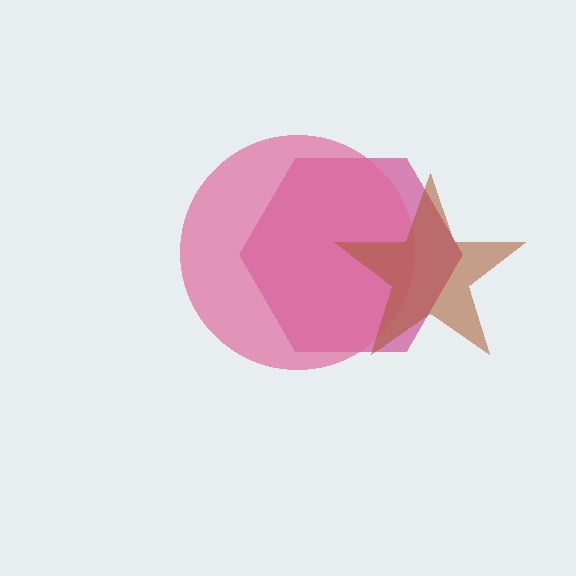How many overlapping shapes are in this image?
There are 3 overlapping shapes in the image.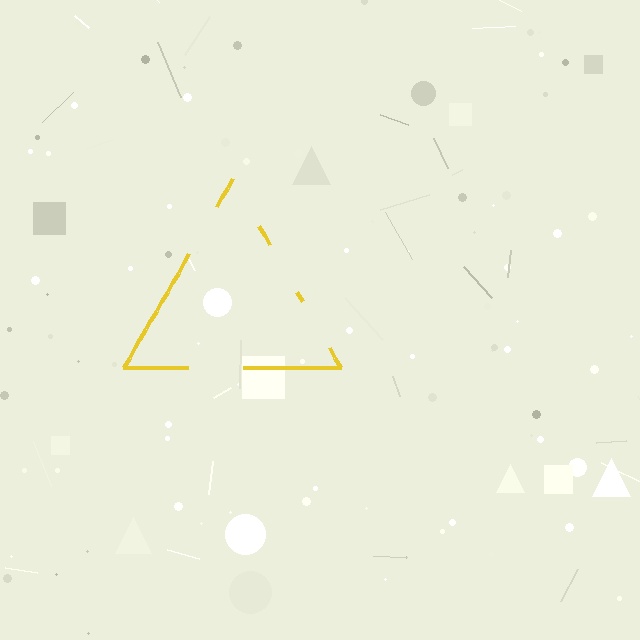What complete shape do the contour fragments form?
The contour fragments form a triangle.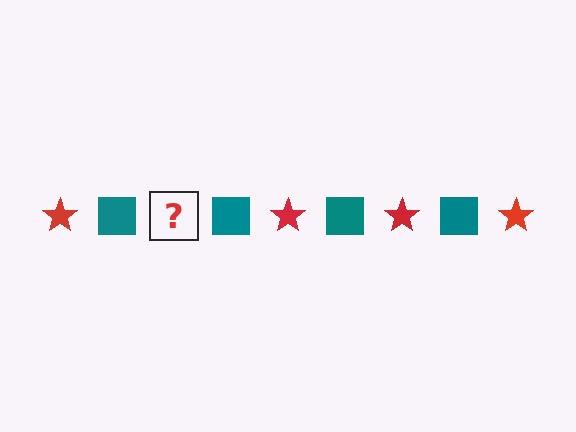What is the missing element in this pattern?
The missing element is a red star.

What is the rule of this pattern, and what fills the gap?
The rule is that the pattern alternates between red star and teal square. The gap should be filled with a red star.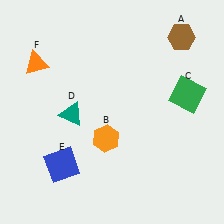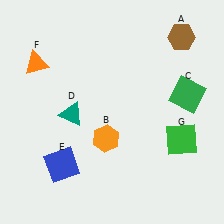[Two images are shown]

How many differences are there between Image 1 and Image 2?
There is 1 difference between the two images.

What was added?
A green square (G) was added in Image 2.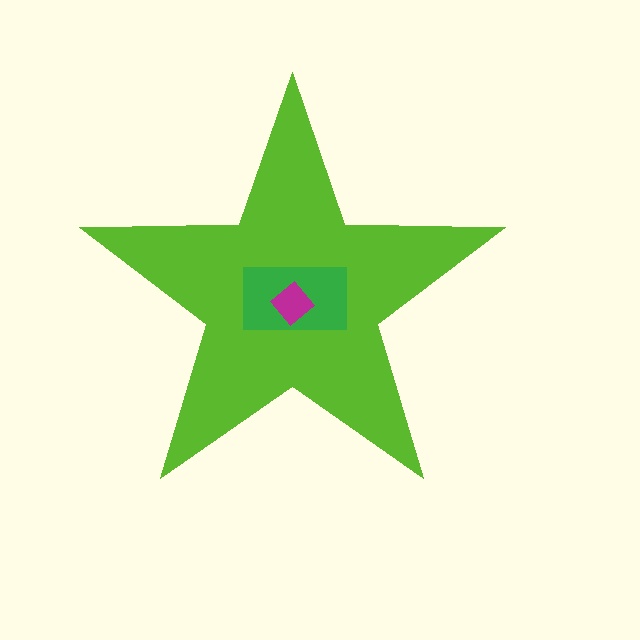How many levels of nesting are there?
3.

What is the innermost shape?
The magenta diamond.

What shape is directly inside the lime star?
The green rectangle.